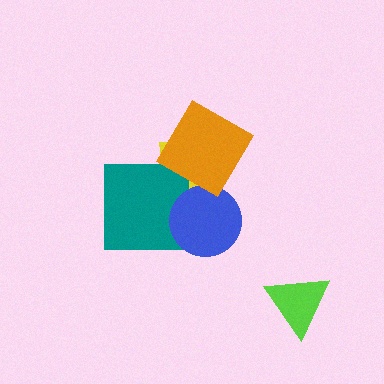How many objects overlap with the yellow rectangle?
3 objects overlap with the yellow rectangle.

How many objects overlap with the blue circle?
2 objects overlap with the blue circle.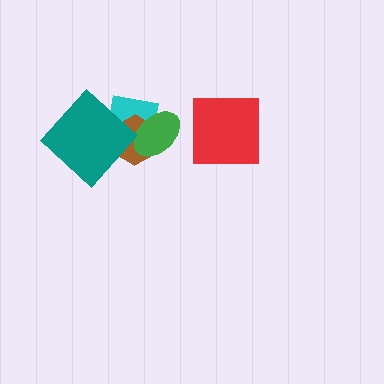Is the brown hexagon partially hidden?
Yes, it is partially covered by another shape.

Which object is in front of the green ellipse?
The teal diamond is in front of the green ellipse.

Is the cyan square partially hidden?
Yes, it is partially covered by another shape.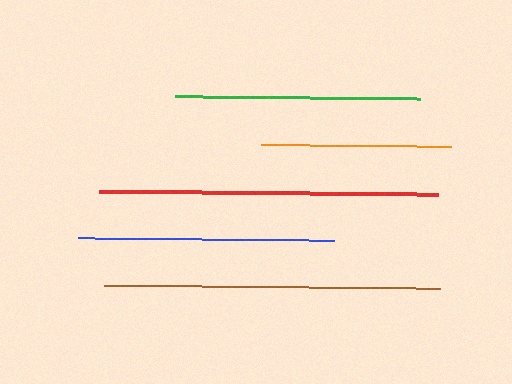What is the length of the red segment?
The red segment is approximately 339 pixels long.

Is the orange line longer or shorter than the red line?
The red line is longer than the orange line.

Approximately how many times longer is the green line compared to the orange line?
The green line is approximately 1.3 times the length of the orange line.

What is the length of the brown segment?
The brown segment is approximately 336 pixels long.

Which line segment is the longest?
The red line is the longest at approximately 339 pixels.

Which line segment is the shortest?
The orange line is the shortest at approximately 189 pixels.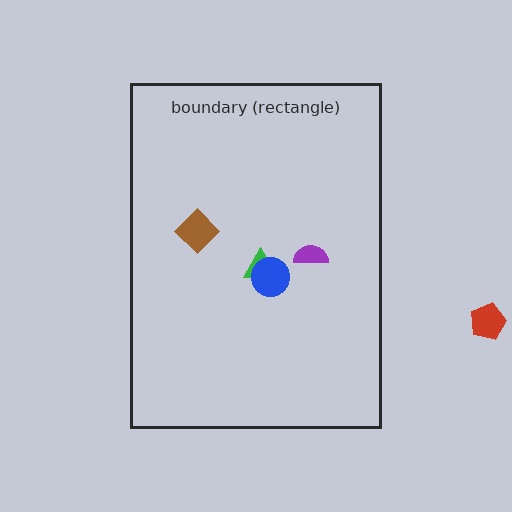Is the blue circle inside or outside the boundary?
Inside.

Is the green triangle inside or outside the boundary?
Inside.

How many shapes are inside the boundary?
4 inside, 1 outside.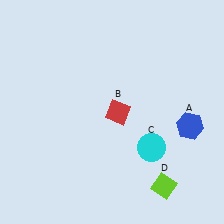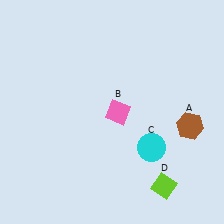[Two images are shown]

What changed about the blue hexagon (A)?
In Image 1, A is blue. In Image 2, it changed to brown.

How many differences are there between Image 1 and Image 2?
There are 2 differences between the two images.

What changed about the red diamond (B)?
In Image 1, B is red. In Image 2, it changed to pink.